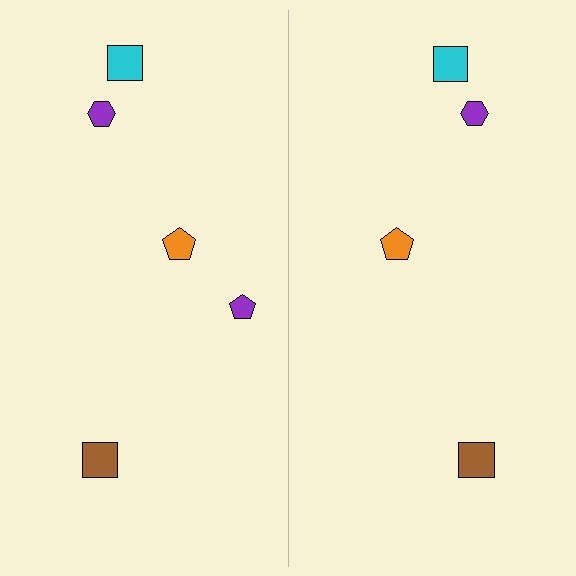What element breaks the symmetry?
A purple pentagon is missing from the right side.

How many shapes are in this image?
There are 9 shapes in this image.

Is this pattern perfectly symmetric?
No, the pattern is not perfectly symmetric. A purple pentagon is missing from the right side.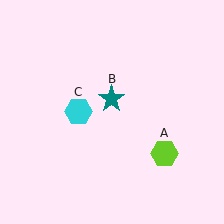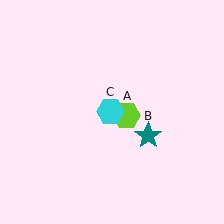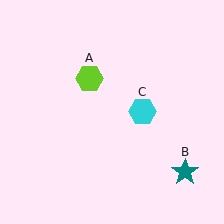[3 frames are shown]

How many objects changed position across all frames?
3 objects changed position: lime hexagon (object A), teal star (object B), cyan hexagon (object C).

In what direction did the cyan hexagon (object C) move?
The cyan hexagon (object C) moved right.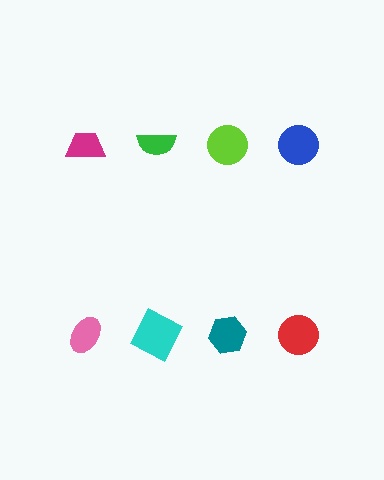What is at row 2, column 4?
A red circle.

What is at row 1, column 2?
A green semicircle.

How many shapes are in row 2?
4 shapes.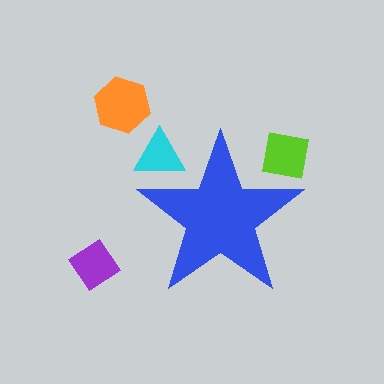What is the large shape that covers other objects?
A blue star.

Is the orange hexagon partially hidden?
No, the orange hexagon is fully visible.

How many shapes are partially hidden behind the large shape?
2 shapes are partially hidden.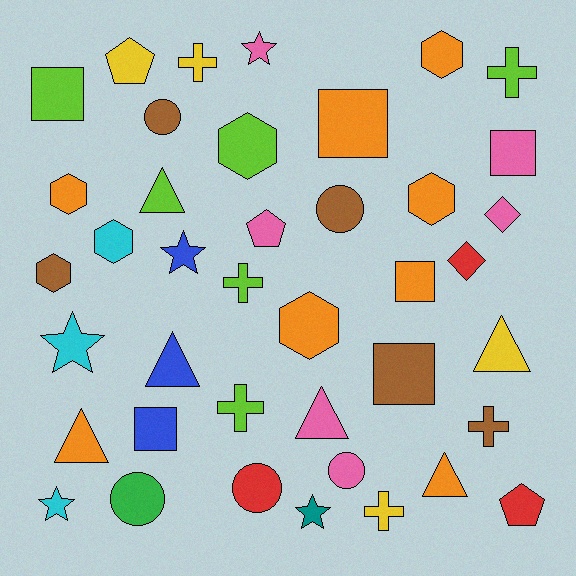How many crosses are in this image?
There are 6 crosses.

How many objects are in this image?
There are 40 objects.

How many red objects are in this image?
There are 3 red objects.